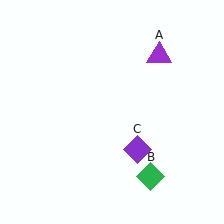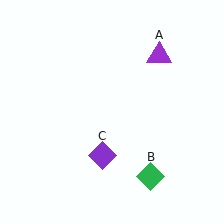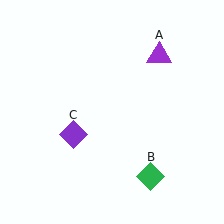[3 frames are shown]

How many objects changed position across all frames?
1 object changed position: purple diamond (object C).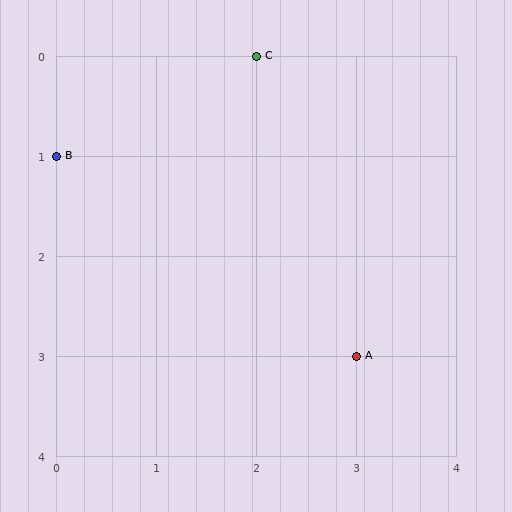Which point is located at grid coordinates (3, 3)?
Point A is at (3, 3).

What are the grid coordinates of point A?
Point A is at grid coordinates (3, 3).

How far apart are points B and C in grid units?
Points B and C are 2 columns and 1 row apart (about 2.2 grid units diagonally).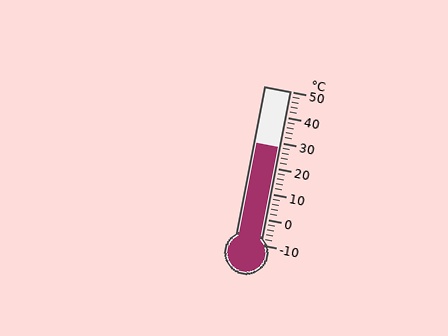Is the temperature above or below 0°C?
The temperature is above 0°C.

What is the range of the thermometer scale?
The thermometer scale ranges from -10°C to 50°C.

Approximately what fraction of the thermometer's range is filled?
The thermometer is filled to approximately 65% of its range.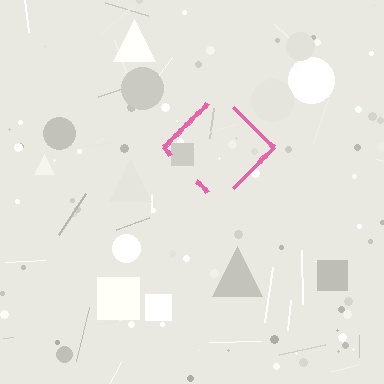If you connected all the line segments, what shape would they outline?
They would outline a diamond.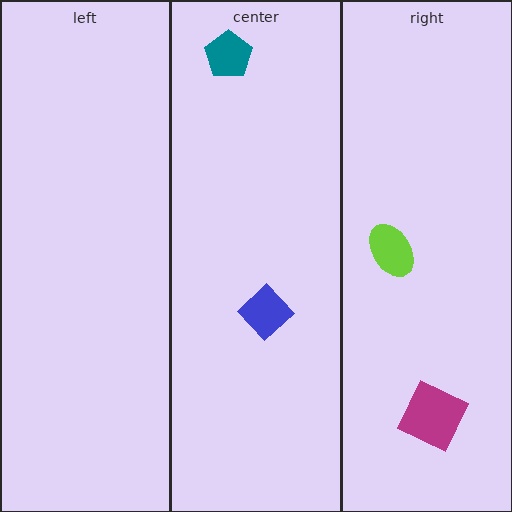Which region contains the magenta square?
The right region.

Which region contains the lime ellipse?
The right region.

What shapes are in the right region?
The lime ellipse, the magenta square.